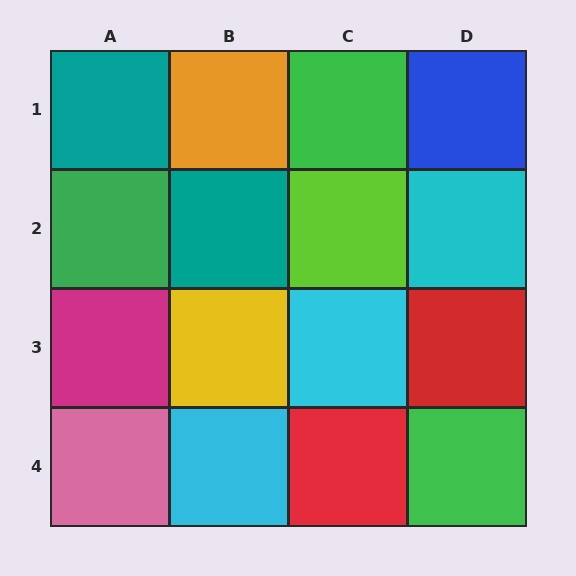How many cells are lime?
1 cell is lime.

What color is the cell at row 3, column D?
Red.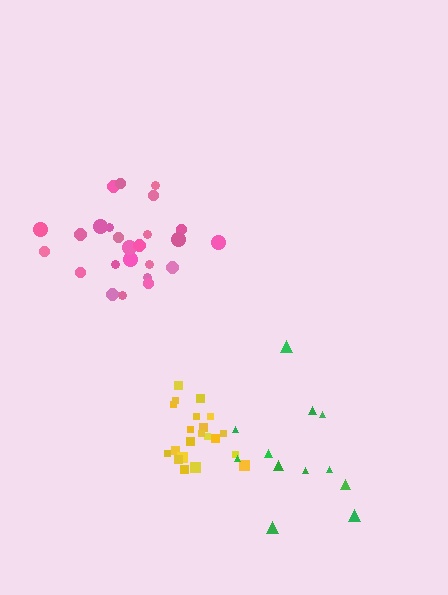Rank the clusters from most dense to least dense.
yellow, pink, green.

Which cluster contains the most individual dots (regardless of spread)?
Pink (25).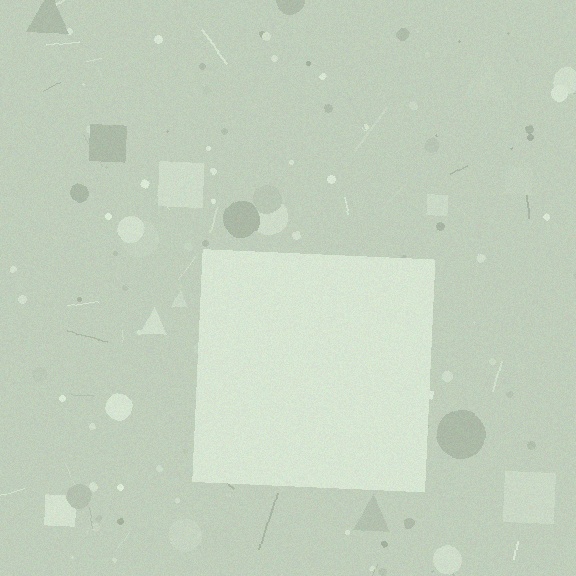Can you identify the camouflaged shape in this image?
The camouflaged shape is a square.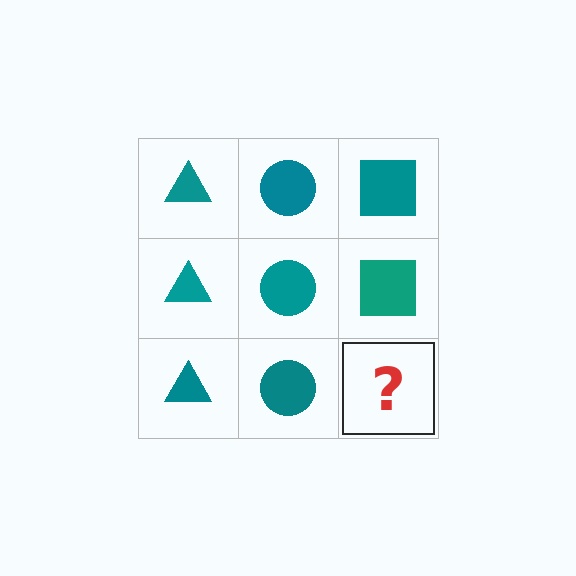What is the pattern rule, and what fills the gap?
The rule is that each column has a consistent shape. The gap should be filled with a teal square.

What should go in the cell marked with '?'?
The missing cell should contain a teal square.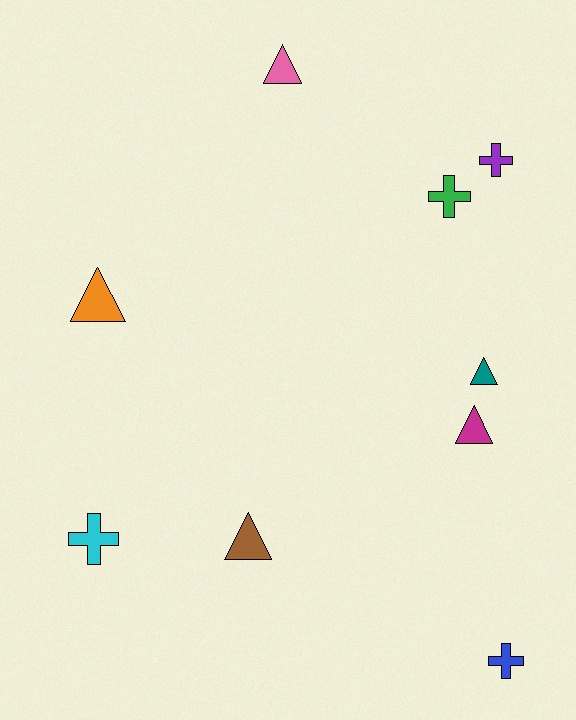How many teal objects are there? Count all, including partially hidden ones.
There is 1 teal object.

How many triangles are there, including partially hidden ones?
There are 5 triangles.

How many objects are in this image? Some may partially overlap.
There are 9 objects.